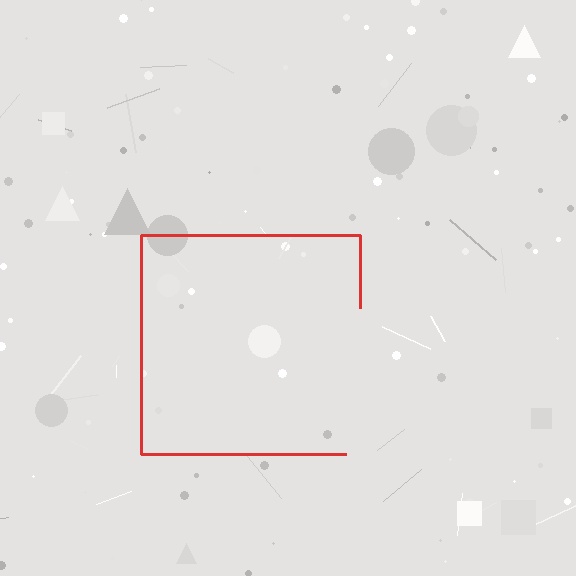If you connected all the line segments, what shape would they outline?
They would outline a square.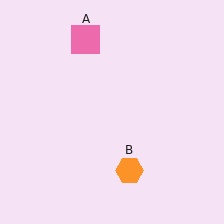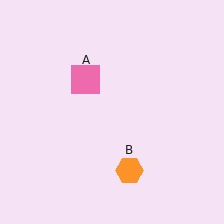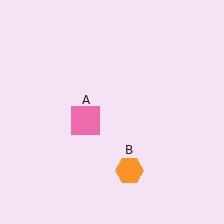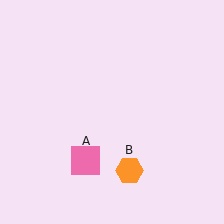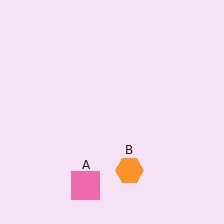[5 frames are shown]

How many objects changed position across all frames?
1 object changed position: pink square (object A).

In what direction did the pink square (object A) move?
The pink square (object A) moved down.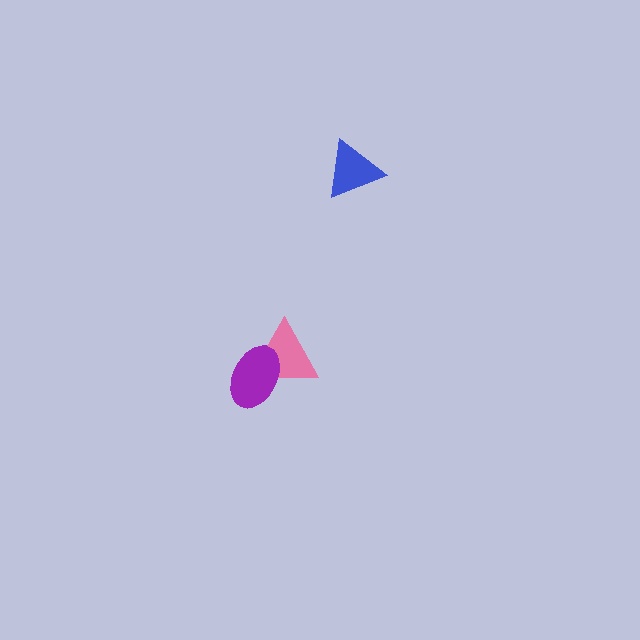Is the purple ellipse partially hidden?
No, no other shape covers it.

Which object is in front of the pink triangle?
The purple ellipse is in front of the pink triangle.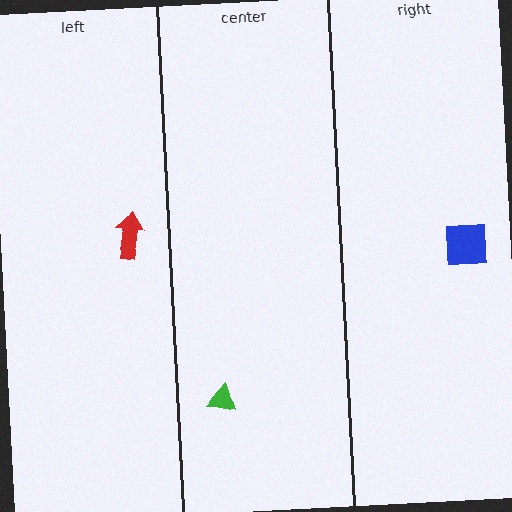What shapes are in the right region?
The blue square.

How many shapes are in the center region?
1.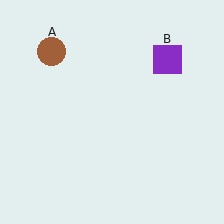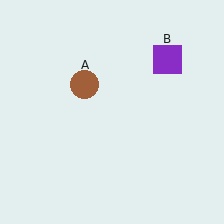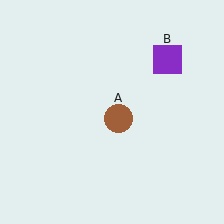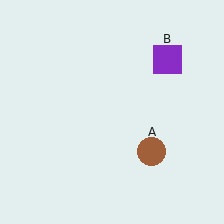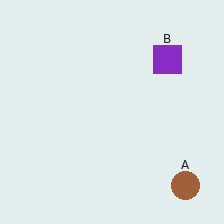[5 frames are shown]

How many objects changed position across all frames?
1 object changed position: brown circle (object A).